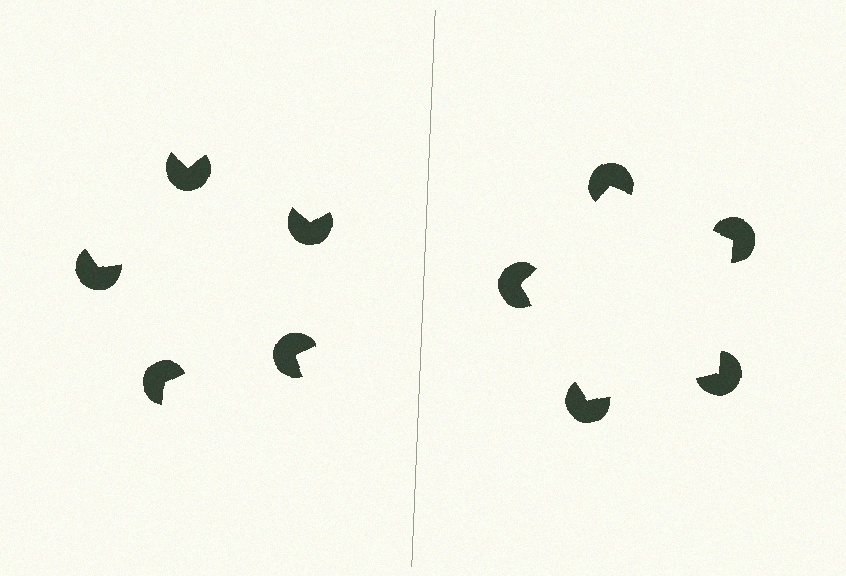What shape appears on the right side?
An illusory pentagon.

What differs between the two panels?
The pac-man discs are positioned identically on both sides; only the wedge orientations differ. On the right they align to a pentagon; on the left they are misaligned.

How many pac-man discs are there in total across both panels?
10 — 5 on each side.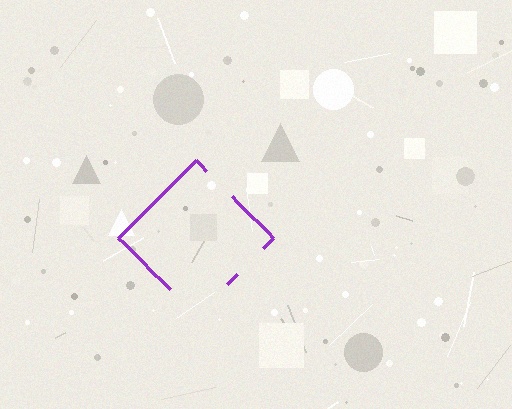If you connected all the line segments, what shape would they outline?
They would outline a diamond.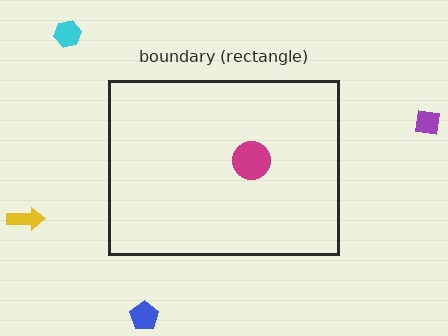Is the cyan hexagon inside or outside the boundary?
Outside.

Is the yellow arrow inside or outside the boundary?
Outside.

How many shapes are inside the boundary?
1 inside, 4 outside.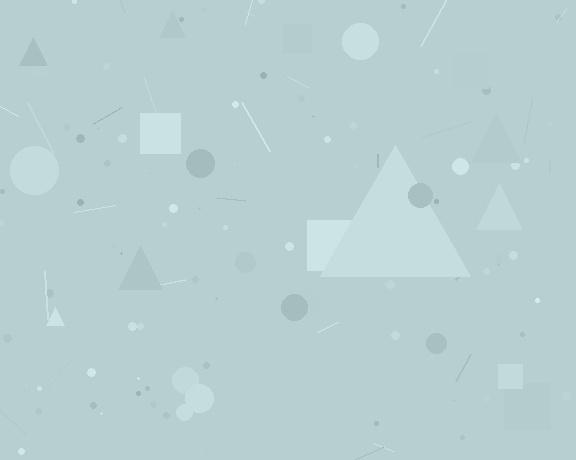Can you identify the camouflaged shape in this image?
The camouflaged shape is a triangle.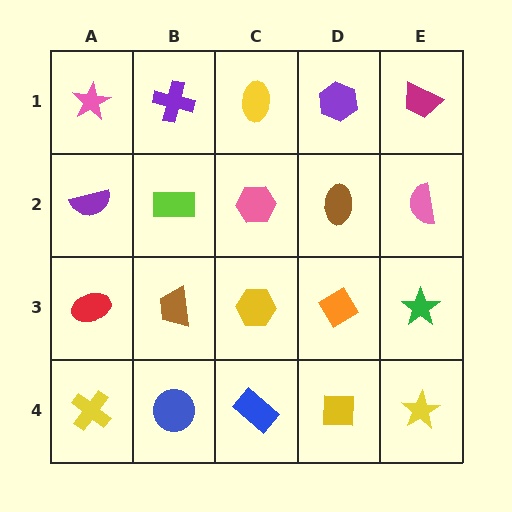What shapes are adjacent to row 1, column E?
A pink semicircle (row 2, column E), a purple hexagon (row 1, column D).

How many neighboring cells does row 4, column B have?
3.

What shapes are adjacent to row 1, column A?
A purple semicircle (row 2, column A), a purple cross (row 1, column B).